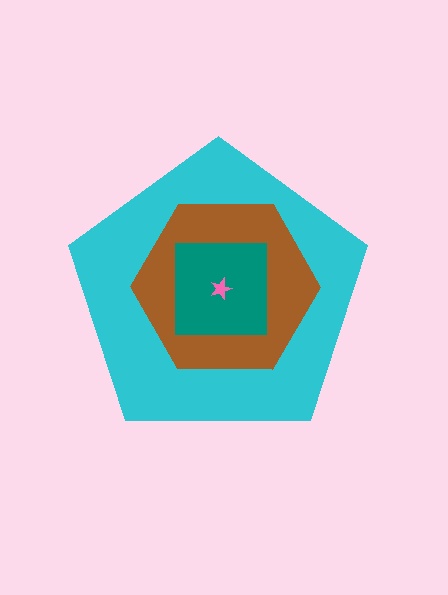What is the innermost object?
The pink star.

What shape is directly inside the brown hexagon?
The teal square.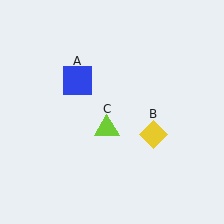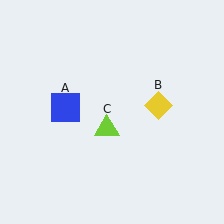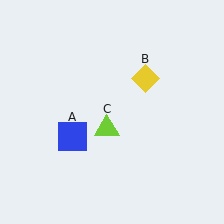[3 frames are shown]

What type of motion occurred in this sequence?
The blue square (object A), yellow diamond (object B) rotated counterclockwise around the center of the scene.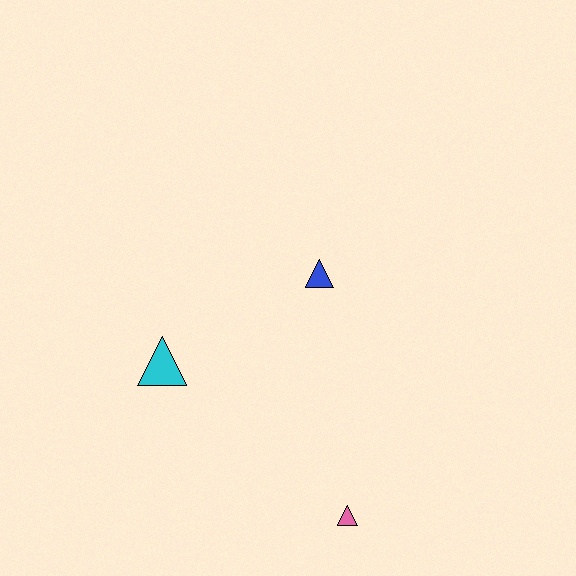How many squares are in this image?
There are no squares.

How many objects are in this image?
There are 3 objects.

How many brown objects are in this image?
There are no brown objects.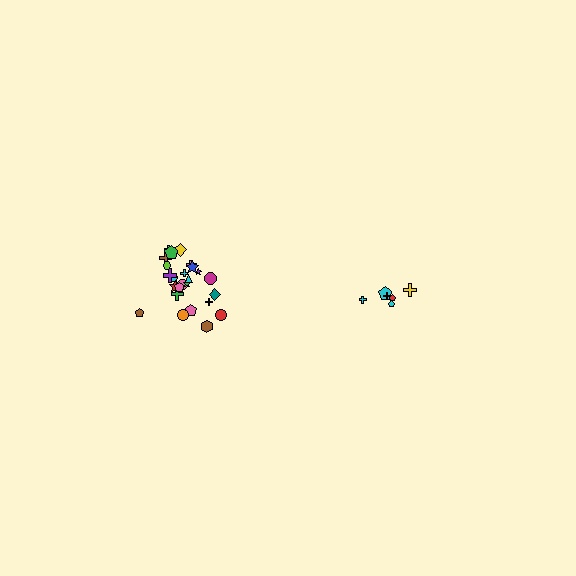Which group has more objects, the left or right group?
The left group.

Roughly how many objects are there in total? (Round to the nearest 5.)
Roughly 30 objects in total.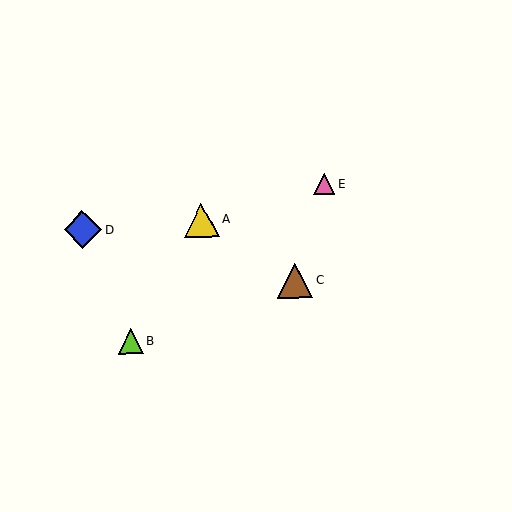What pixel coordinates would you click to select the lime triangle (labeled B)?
Click at (131, 342) to select the lime triangle B.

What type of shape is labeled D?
Shape D is a blue diamond.